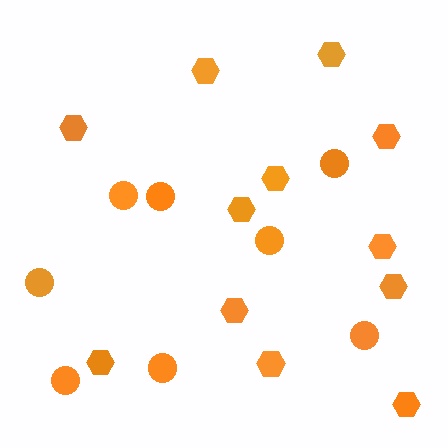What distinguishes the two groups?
There are 2 groups: one group of hexagons (12) and one group of circles (8).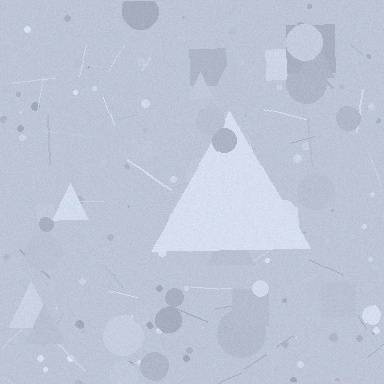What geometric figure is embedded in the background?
A triangle is embedded in the background.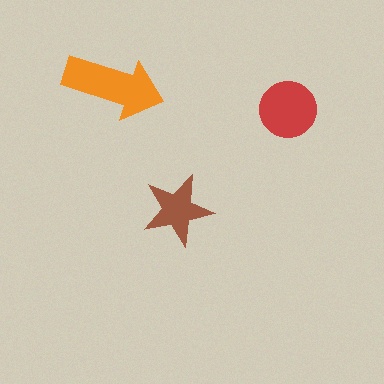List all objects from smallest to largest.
The brown star, the red circle, the orange arrow.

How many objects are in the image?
There are 3 objects in the image.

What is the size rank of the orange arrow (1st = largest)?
1st.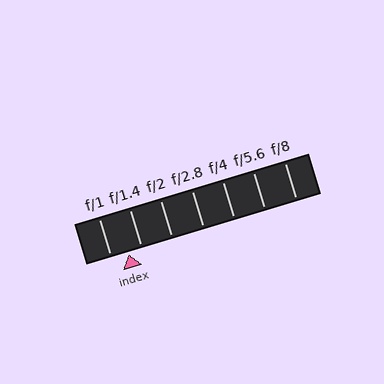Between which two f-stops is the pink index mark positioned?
The index mark is between f/1 and f/1.4.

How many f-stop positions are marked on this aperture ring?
There are 7 f-stop positions marked.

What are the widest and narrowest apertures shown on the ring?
The widest aperture shown is f/1 and the narrowest is f/8.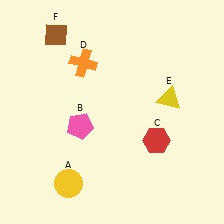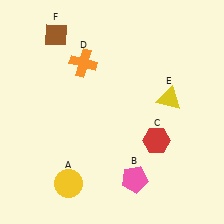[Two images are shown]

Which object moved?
The pink pentagon (B) moved right.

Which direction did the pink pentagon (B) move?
The pink pentagon (B) moved right.